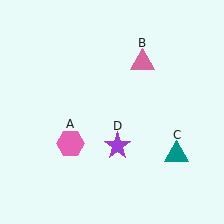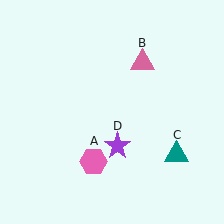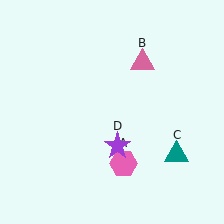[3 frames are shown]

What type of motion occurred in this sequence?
The pink hexagon (object A) rotated counterclockwise around the center of the scene.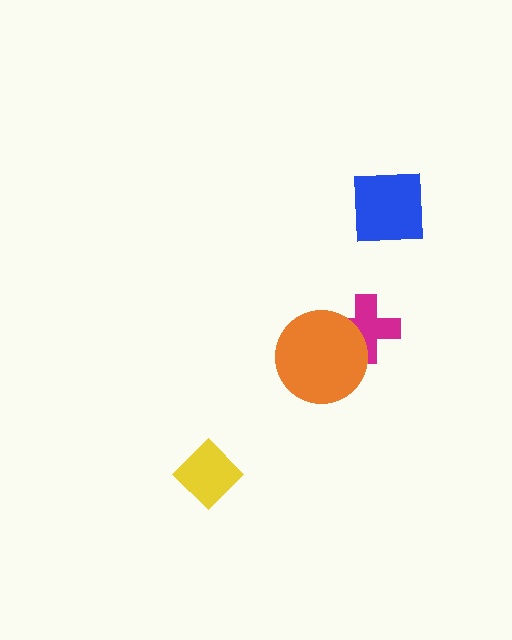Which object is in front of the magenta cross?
The orange circle is in front of the magenta cross.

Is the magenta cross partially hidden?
Yes, it is partially covered by another shape.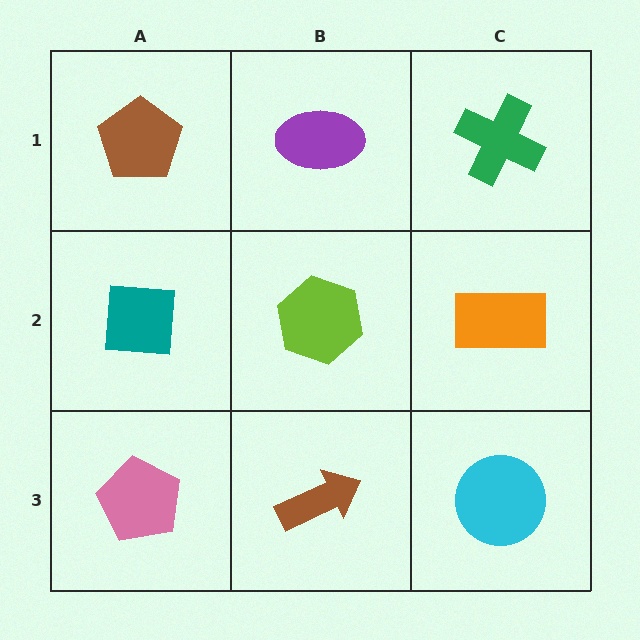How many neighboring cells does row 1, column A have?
2.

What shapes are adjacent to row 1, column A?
A teal square (row 2, column A), a purple ellipse (row 1, column B).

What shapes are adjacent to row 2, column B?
A purple ellipse (row 1, column B), a brown arrow (row 3, column B), a teal square (row 2, column A), an orange rectangle (row 2, column C).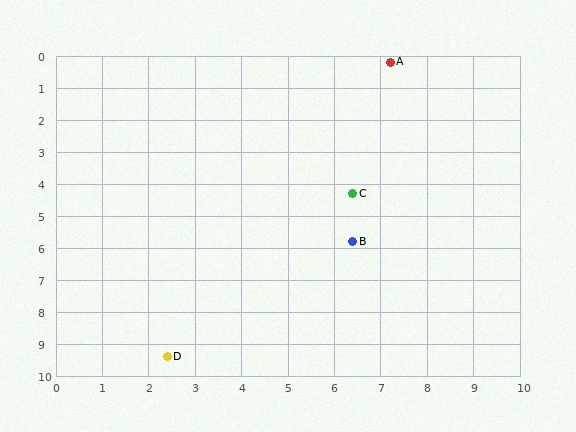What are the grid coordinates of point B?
Point B is at approximately (6.4, 5.8).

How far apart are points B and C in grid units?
Points B and C are about 1.5 grid units apart.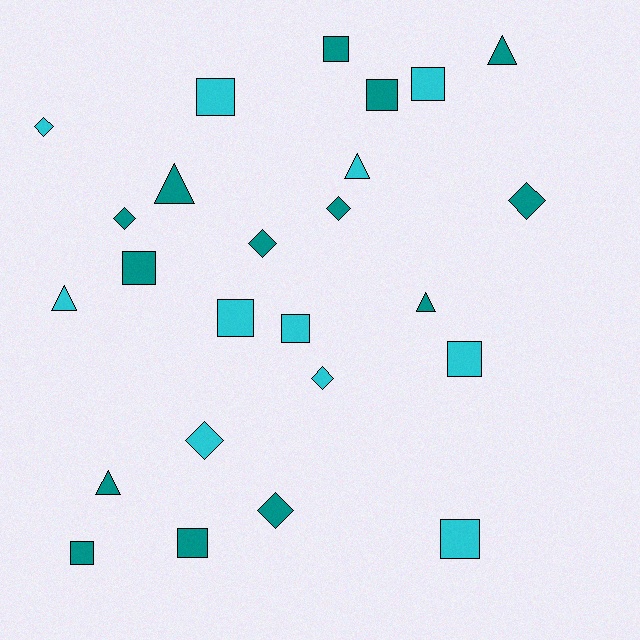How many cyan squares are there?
There are 6 cyan squares.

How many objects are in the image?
There are 25 objects.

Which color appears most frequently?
Teal, with 14 objects.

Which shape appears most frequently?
Square, with 11 objects.